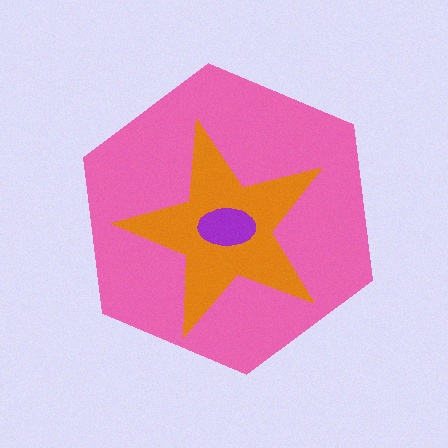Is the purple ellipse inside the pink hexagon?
Yes.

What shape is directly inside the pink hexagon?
The orange star.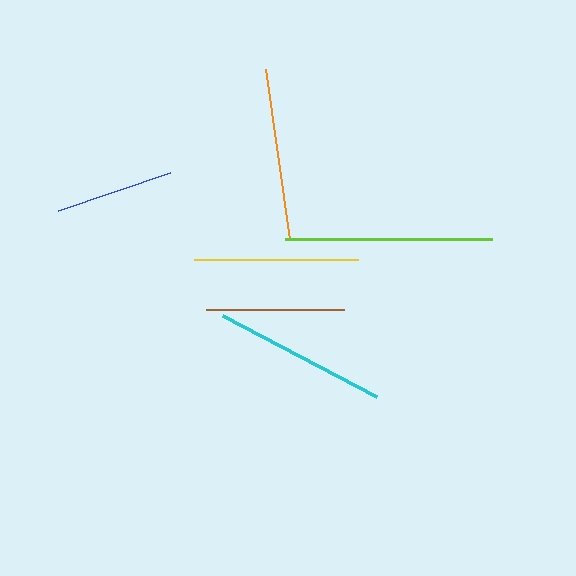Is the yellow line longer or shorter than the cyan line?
The cyan line is longer than the yellow line.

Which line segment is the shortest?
The blue line is the shortest at approximately 118 pixels.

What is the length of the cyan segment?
The cyan segment is approximately 173 pixels long.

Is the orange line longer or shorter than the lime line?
The lime line is longer than the orange line.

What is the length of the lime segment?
The lime segment is approximately 207 pixels long.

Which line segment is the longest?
The lime line is the longest at approximately 207 pixels.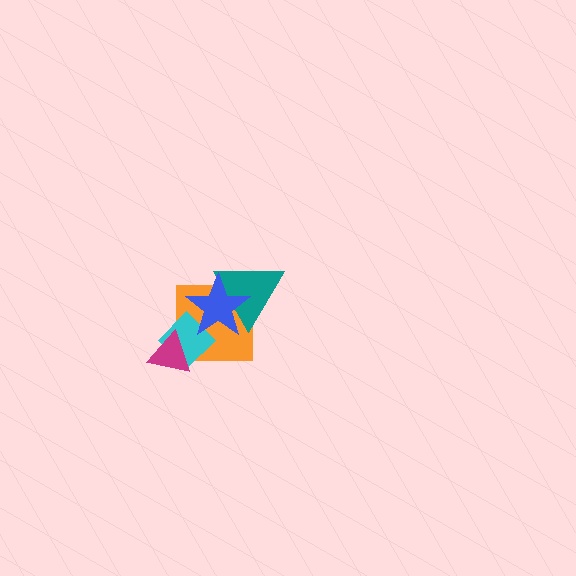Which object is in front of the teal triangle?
The blue star is in front of the teal triangle.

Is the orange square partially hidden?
Yes, it is partially covered by another shape.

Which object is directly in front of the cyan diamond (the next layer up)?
The magenta triangle is directly in front of the cyan diamond.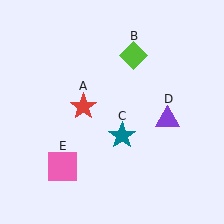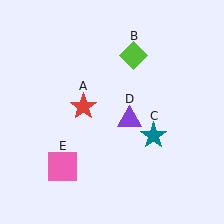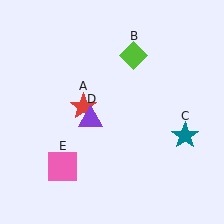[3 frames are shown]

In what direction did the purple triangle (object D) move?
The purple triangle (object D) moved left.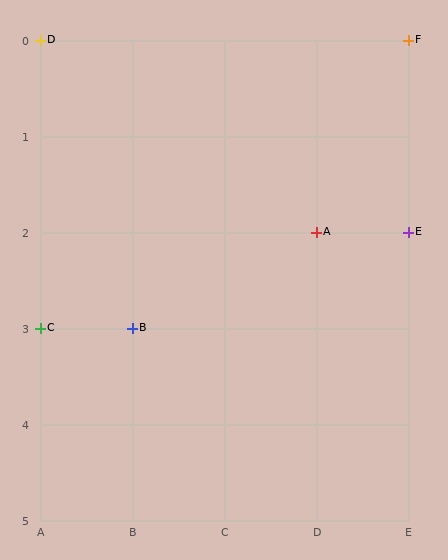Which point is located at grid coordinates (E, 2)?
Point E is at (E, 2).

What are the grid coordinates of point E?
Point E is at grid coordinates (E, 2).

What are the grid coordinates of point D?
Point D is at grid coordinates (A, 0).